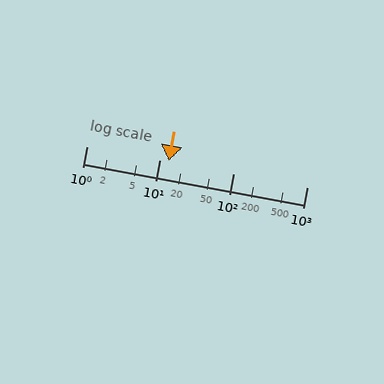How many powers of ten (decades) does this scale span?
The scale spans 3 decades, from 1 to 1000.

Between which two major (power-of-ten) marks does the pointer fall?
The pointer is between 10 and 100.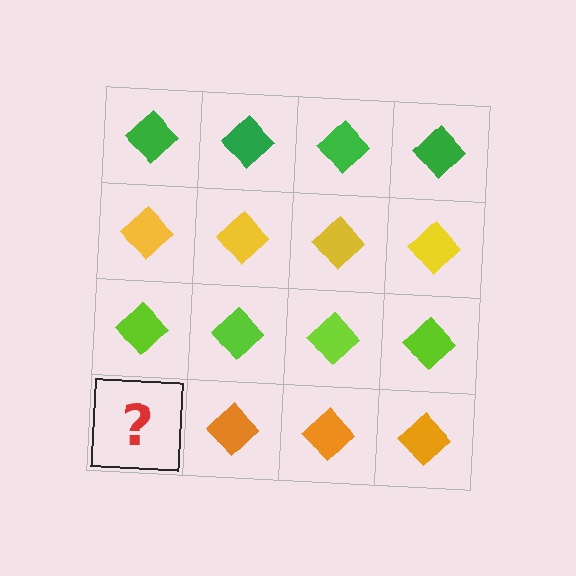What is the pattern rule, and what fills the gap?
The rule is that each row has a consistent color. The gap should be filled with an orange diamond.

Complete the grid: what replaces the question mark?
The question mark should be replaced with an orange diamond.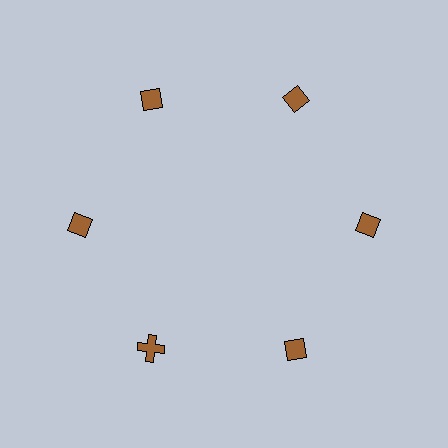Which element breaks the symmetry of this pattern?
The brown cross at roughly the 7 o'clock position breaks the symmetry. All other shapes are brown diamonds.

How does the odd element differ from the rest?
It has a different shape: cross instead of diamond.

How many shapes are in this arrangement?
There are 6 shapes arranged in a ring pattern.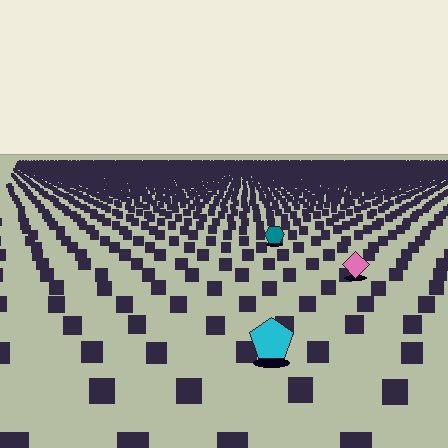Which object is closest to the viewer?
The cyan pentagon is closest. The texture marks near it are larger and more spread out.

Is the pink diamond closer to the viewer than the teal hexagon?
Yes. The pink diamond is closer — you can tell from the texture gradient: the ground texture is coarser near it.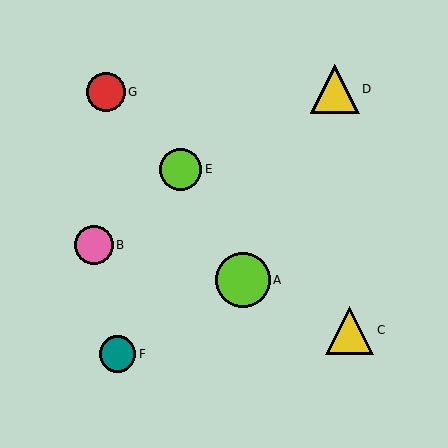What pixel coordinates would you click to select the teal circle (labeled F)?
Click at (118, 354) to select the teal circle F.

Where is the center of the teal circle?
The center of the teal circle is at (118, 354).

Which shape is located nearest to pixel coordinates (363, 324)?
The yellow triangle (labeled C) at (350, 330) is nearest to that location.